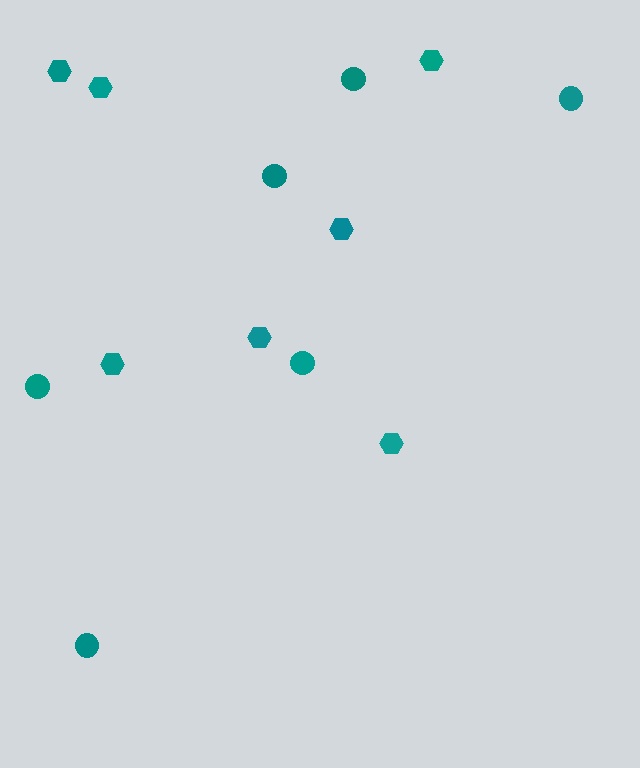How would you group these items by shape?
There are 2 groups: one group of circles (6) and one group of hexagons (7).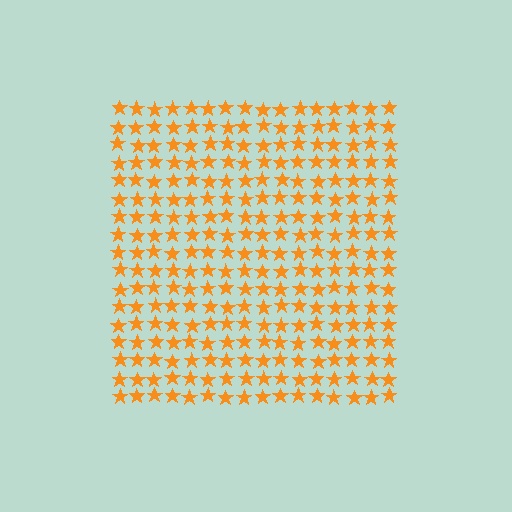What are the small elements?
The small elements are stars.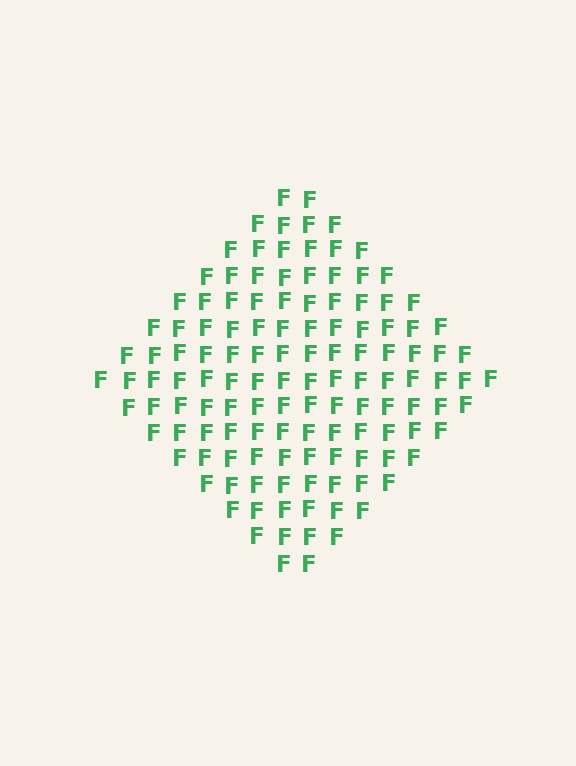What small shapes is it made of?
It is made of small letter F's.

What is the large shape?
The large shape is a diamond.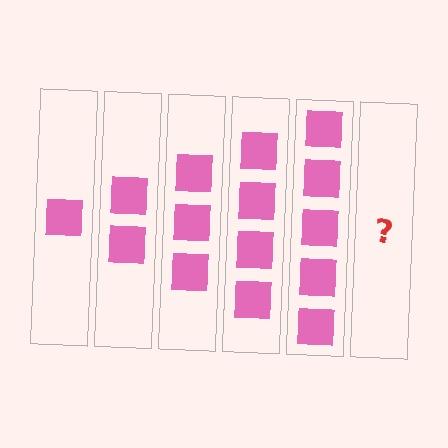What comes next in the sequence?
The next element should be 6 squares.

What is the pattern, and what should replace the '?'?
The pattern is that each step adds one more square. The '?' should be 6 squares.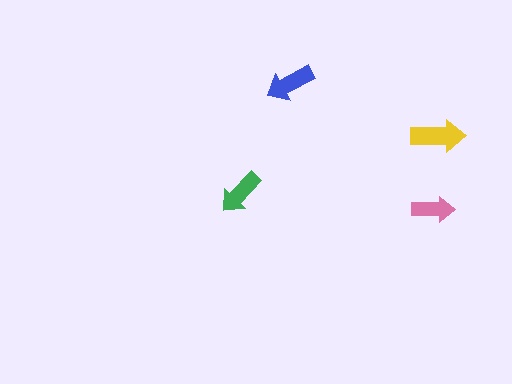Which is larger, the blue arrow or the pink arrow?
The blue one.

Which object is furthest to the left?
The green arrow is leftmost.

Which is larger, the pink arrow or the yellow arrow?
The yellow one.